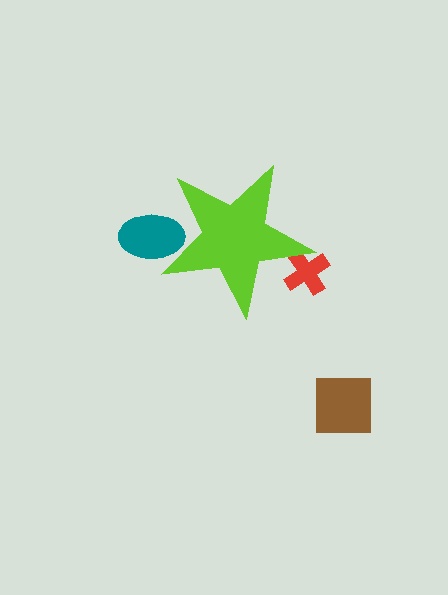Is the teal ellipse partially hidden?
Yes, the teal ellipse is partially hidden behind the lime star.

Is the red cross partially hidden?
Yes, the red cross is partially hidden behind the lime star.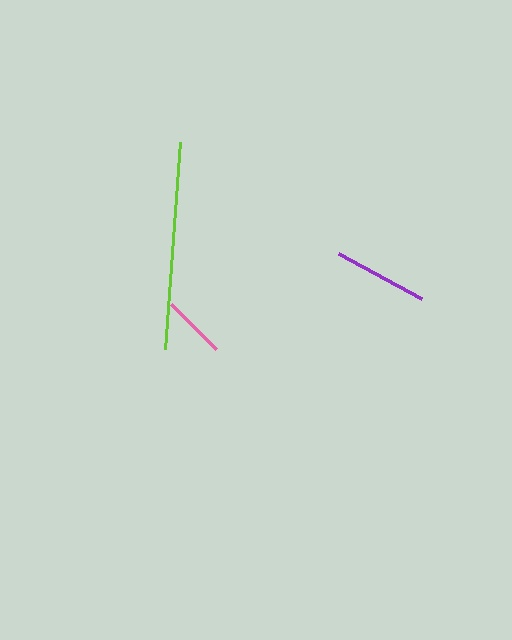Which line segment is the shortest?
The pink line is the shortest at approximately 64 pixels.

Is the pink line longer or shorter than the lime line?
The lime line is longer than the pink line.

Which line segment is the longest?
The lime line is the longest at approximately 208 pixels.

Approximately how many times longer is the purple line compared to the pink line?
The purple line is approximately 1.5 times the length of the pink line.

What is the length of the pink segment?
The pink segment is approximately 64 pixels long.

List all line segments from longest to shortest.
From longest to shortest: lime, purple, pink.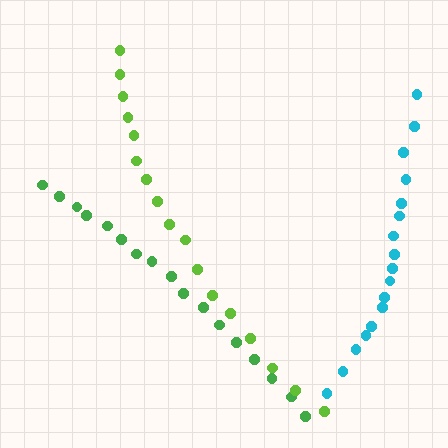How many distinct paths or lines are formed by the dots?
There are 3 distinct paths.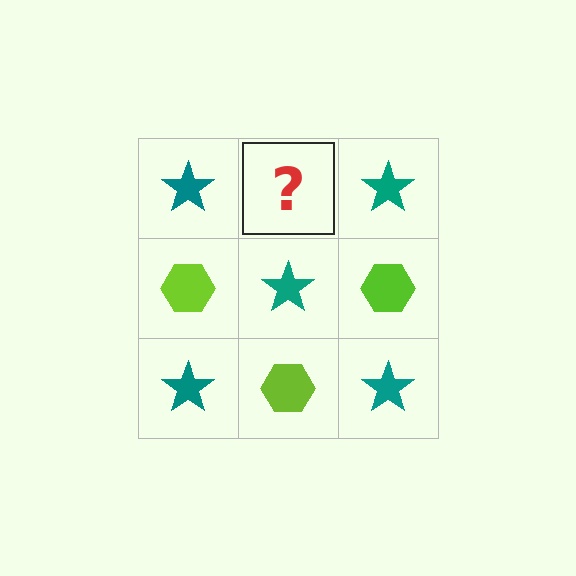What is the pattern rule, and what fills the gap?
The rule is that it alternates teal star and lime hexagon in a checkerboard pattern. The gap should be filled with a lime hexagon.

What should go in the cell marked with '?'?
The missing cell should contain a lime hexagon.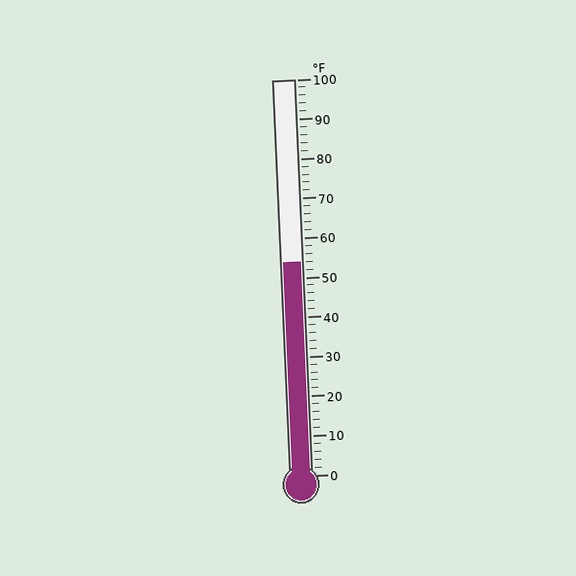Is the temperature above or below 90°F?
The temperature is below 90°F.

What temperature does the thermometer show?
The thermometer shows approximately 54°F.